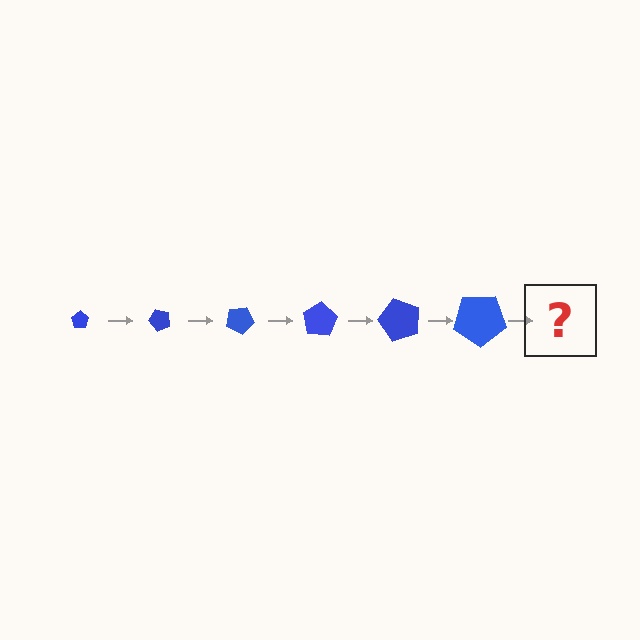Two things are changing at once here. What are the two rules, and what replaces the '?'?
The two rules are that the pentagon grows larger each step and it rotates 50 degrees each step. The '?' should be a pentagon, larger than the previous one and rotated 300 degrees from the start.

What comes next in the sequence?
The next element should be a pentagon, larger than the previous one and rotated 300 degrees from the start.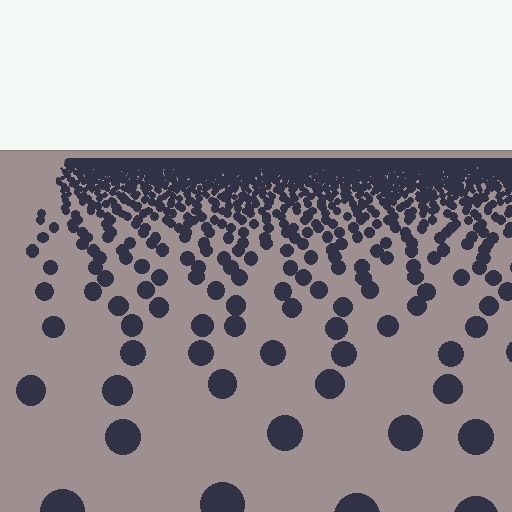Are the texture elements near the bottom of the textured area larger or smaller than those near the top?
Larger. Near the bottom, elements are closer to the viewer and appear at a bigger on-screen size.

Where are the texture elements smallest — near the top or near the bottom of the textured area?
Near the top.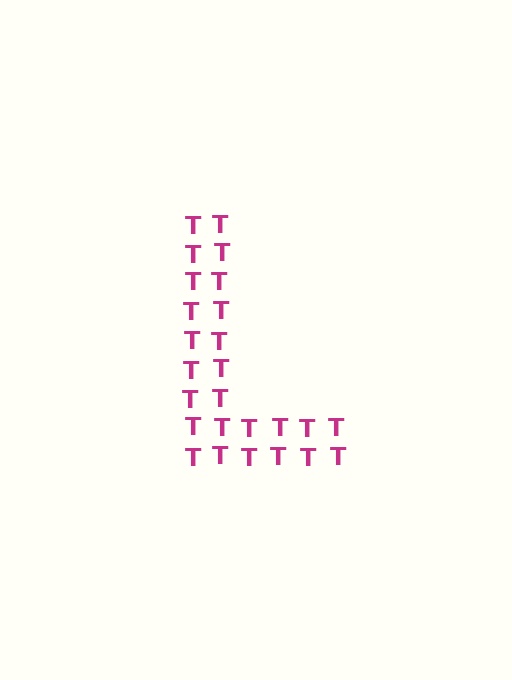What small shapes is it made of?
It is made of small letter T's.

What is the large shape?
The large shape is the letter L.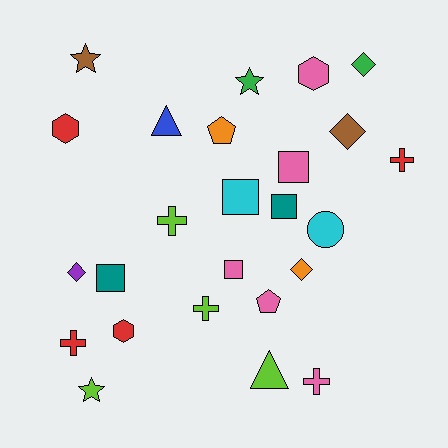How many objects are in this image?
There are 25 objects.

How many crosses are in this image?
There are 5 crosses.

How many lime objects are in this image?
There are 4 lime objects.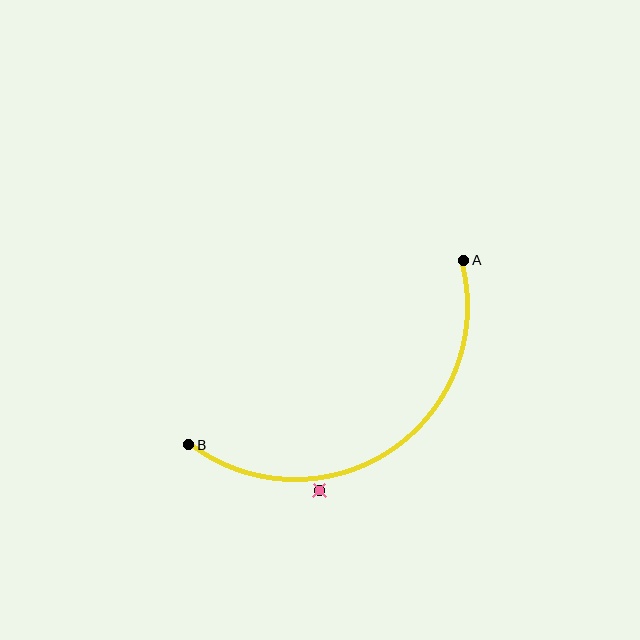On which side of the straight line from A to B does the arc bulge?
The arc bulges below and to the right of the straight line connecting A and B.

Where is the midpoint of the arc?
The arc midpoint is the point on the curve farthest from the straight line joining A and B. It sits below and to the right of that line.